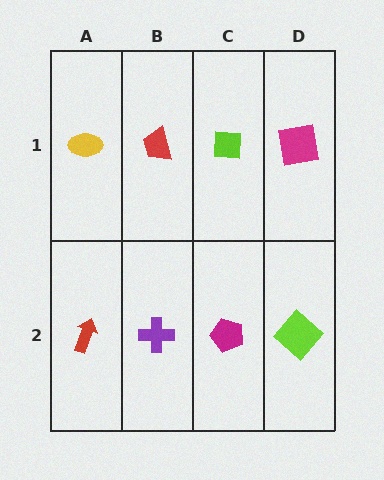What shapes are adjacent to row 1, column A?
A red arrow (row 2, column A), a red trapezoid (row 1, column B).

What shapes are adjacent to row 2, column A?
A yellow ellipse (row 1, column A), a purple cross (row 2, column B).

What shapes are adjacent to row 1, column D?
A lime diamond (row 2, column D), a lime square (row 1, column C).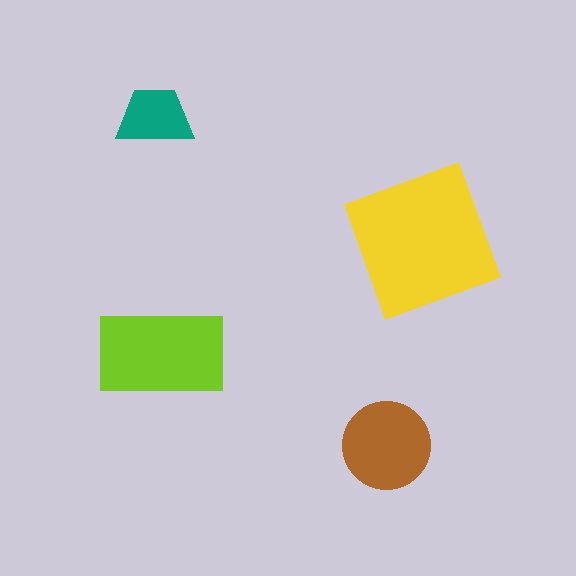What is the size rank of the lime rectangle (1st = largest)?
2nd.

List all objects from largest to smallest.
The yellow square, the lime rectangle, the brown circle, the teal trapezoid.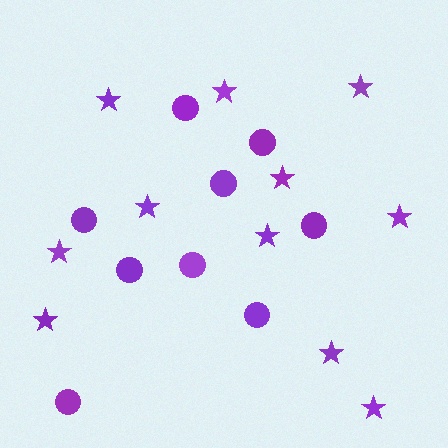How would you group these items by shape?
There are 2 groups: one group of circles (9) and one group of stars (11).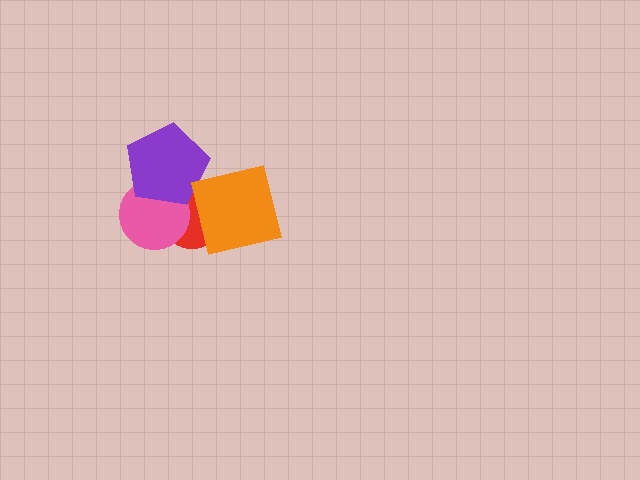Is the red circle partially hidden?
Yes, it is partially covered by another shape.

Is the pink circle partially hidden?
Yes, it is partially covered by another shape.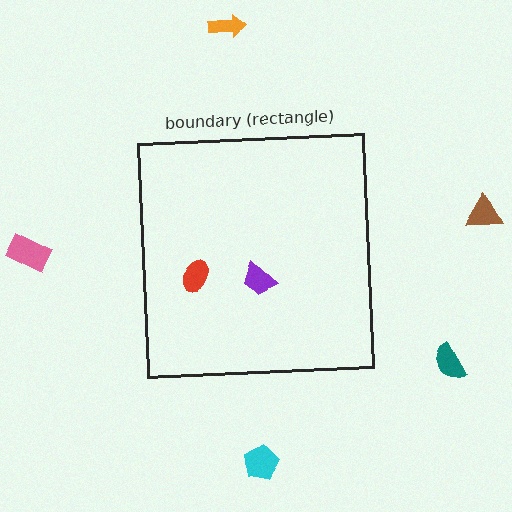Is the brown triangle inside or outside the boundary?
Outside.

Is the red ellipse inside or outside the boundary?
Inside.